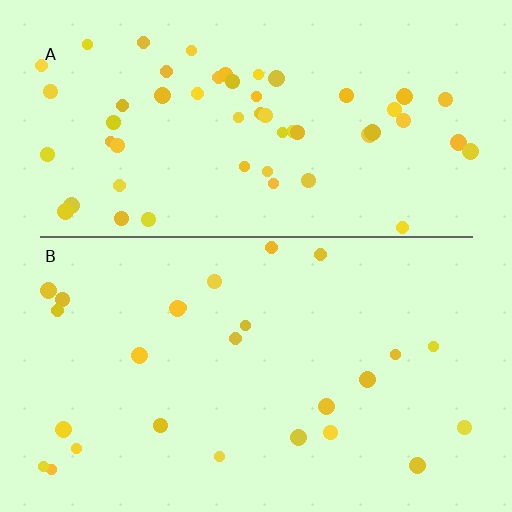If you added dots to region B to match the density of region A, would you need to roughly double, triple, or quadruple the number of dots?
Approximately double.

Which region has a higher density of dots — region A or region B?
A (the top).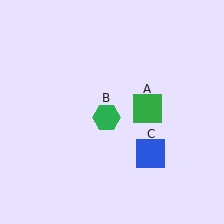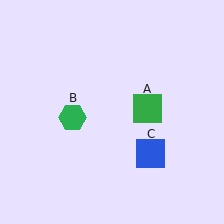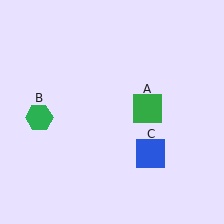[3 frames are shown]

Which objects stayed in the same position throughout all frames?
Green square (object A) and blue square (object C) remained stationary.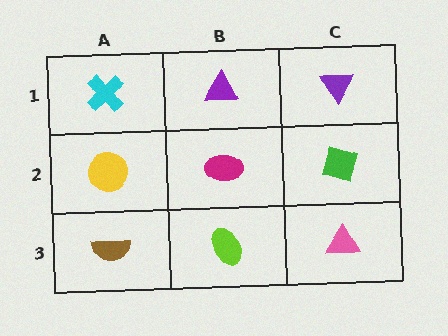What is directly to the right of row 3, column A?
A lime ellipse.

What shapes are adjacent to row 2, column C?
A purple triangle (row 1, column C), a pink triangle (row 3, column C), a magenta ellipse (row 2, column B).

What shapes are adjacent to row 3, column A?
A yellow circle (row 2, column A), a lime ellipse (row 3, column B).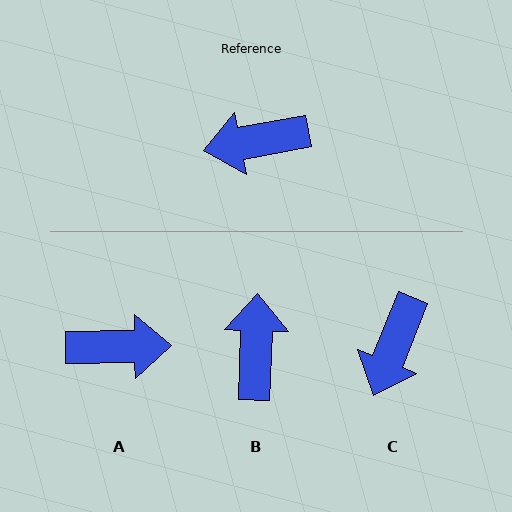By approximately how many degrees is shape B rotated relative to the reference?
Approximately 103 degrees clockwise.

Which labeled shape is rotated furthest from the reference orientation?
A, about 171 degrees away.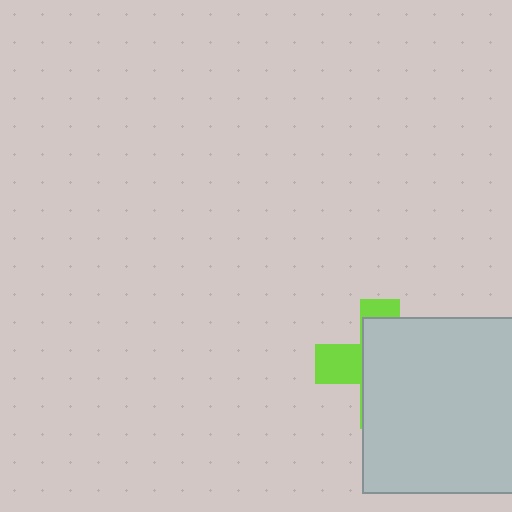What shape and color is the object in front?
The object in front is a light gray rectangle.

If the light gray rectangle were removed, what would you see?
You would see the complete lime cross.